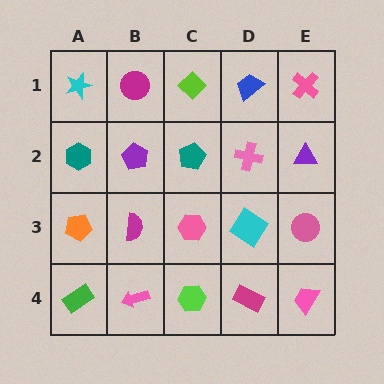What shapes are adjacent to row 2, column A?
A cyan star (row 1, column A), an orange pentagon (row 3, column A), a purple pentagon (row 2, column B).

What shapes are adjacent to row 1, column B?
A purple pentagon (row 2, column B), a cyan star (row 1, column A), a lime diamond (row 1, column C).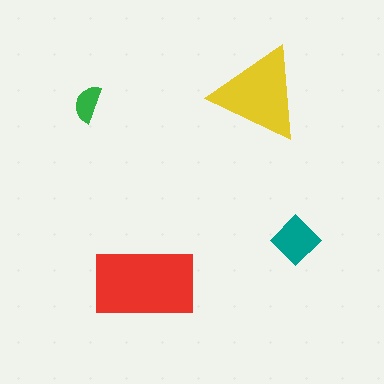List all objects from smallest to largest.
The green semicircle, the teal diamond, the yellow triangle, the red rectangle.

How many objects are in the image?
There are 4 objects in the image.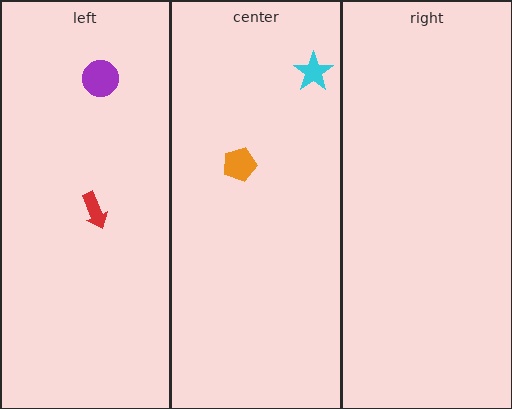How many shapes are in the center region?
2.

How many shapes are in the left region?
2.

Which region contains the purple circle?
The left region.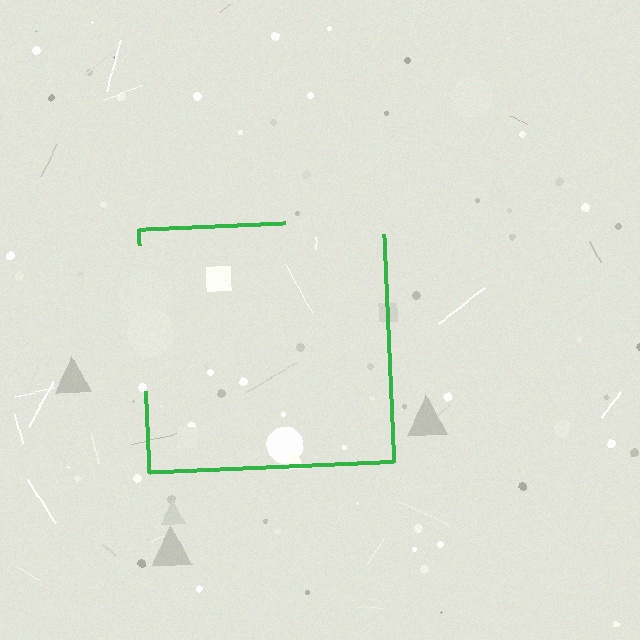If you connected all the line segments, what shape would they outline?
They would outline a square.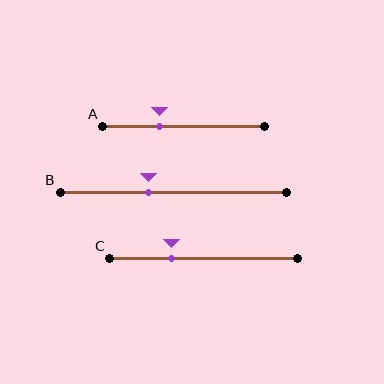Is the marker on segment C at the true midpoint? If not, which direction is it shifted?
No, the marker on segment C is shifted to the left by about 17% of the segment length.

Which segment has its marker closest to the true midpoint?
Segment B has its marker closest to the true midpoint.